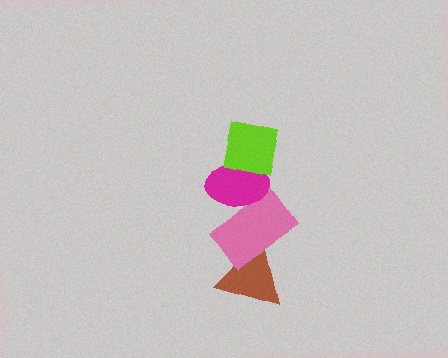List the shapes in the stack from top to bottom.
From top to bottom: the lime square, the magenta ellipse, the pink rectangle, the brown triangle.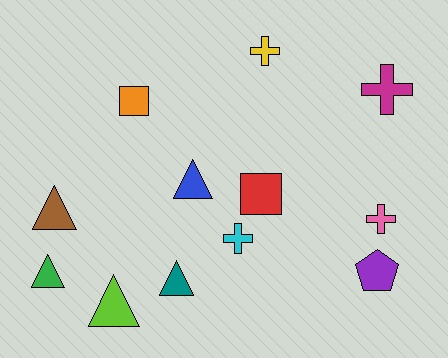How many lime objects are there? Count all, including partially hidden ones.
There is 1 lime object.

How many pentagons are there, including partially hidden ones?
There is 1 pentagon.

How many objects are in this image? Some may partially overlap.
There are 12 objects.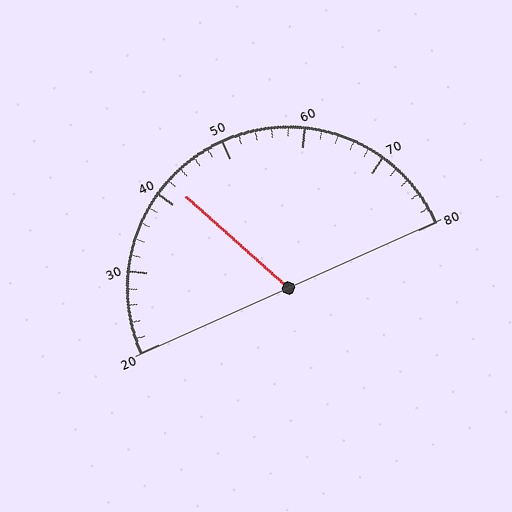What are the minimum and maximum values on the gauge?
The gauge ranges from 20 to 80.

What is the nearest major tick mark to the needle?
The nearest major tick mark is 40.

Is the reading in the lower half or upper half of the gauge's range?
The reading is in the lower half of the range (20 to 80).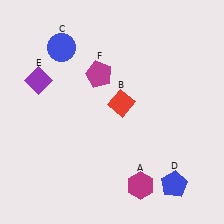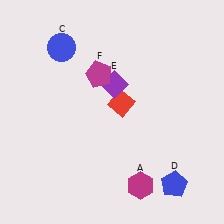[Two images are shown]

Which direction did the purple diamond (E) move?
The purple diamond (E) moved right.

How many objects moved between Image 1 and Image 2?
1 object moved between the two images.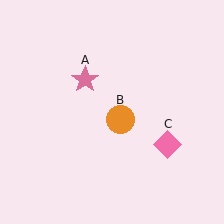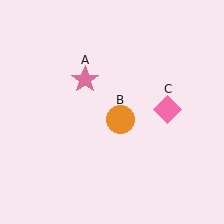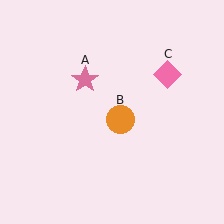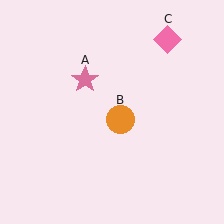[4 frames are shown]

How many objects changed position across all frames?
1 object changed position: pink diamond (object C).